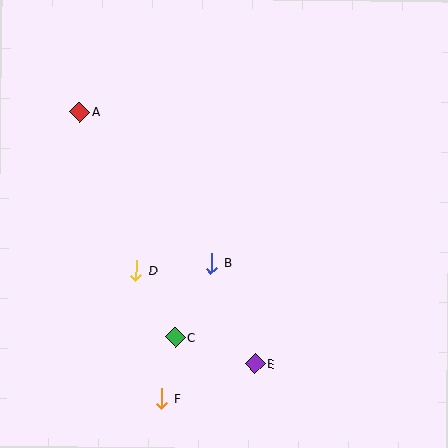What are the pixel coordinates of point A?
Point A is at (80, 112).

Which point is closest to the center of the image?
Point B at (212, 263) is closest to the center.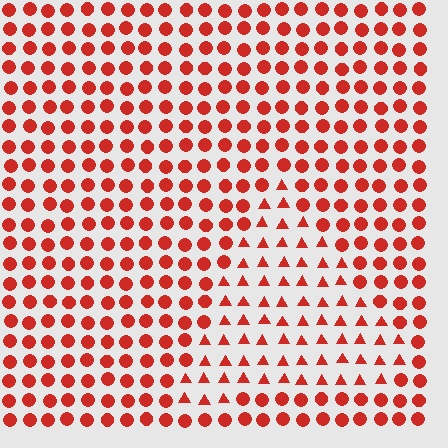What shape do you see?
I see a triangle.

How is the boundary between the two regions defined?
The boundary is defined by a change in element shape: triangles inside vs. circles outside. All elements share the same color and spacing.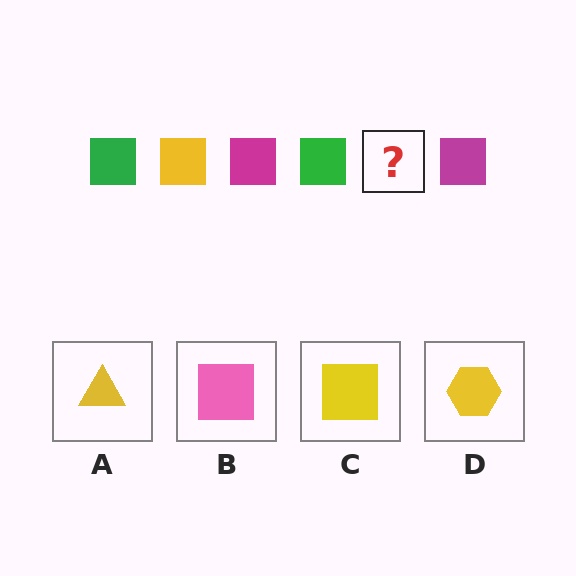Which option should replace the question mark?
Option C.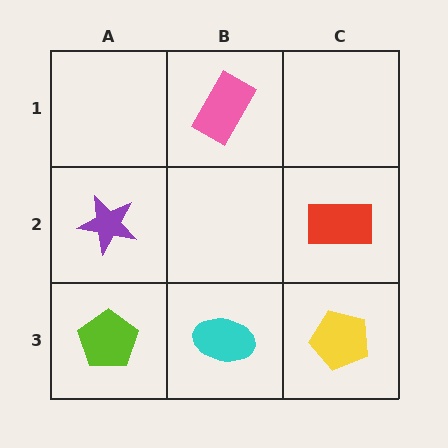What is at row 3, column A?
A lime pentagon.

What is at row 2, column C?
A red rectangle.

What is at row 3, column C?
A yellow pentagon.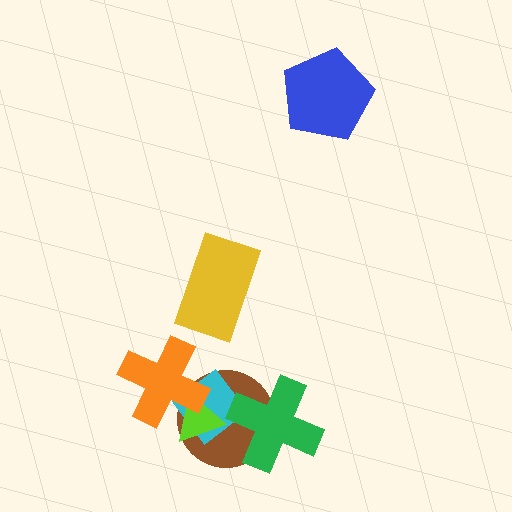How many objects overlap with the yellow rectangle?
0 objects overlap with the yellow rectangle.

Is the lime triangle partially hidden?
Yes, it is partially covered by another shape.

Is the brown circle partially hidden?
Yes, it is partially covered by another shape.